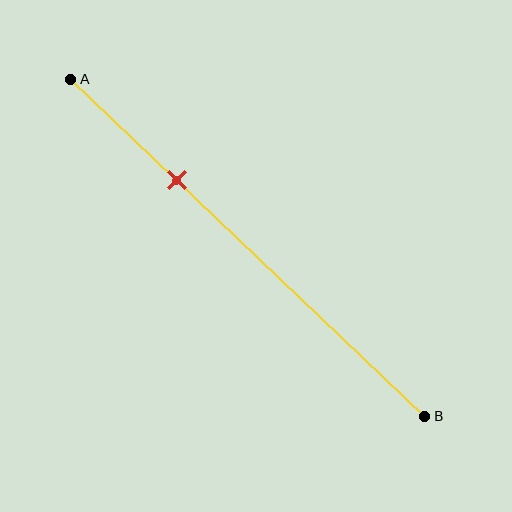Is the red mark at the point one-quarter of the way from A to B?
No, the mark is at about 30% from A, not at the 25% one-quarter point.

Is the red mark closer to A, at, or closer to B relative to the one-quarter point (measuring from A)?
The red mark is closer to point B than the one-quarter point of segment AB.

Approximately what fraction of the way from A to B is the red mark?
The red mark is approximately 30% of the way from A to B.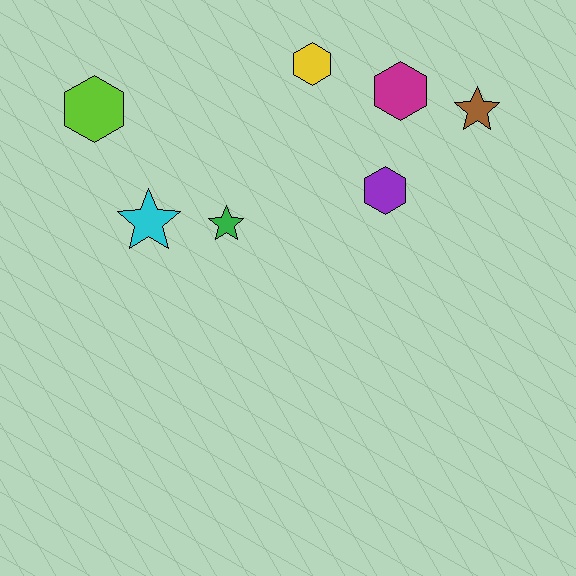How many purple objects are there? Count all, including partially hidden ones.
There is 1 purple object.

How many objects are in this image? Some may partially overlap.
There are 7 objects.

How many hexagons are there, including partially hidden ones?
There are 4 hexagons.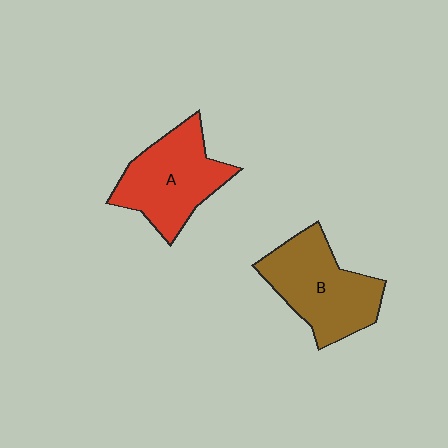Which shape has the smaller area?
Shape A (red).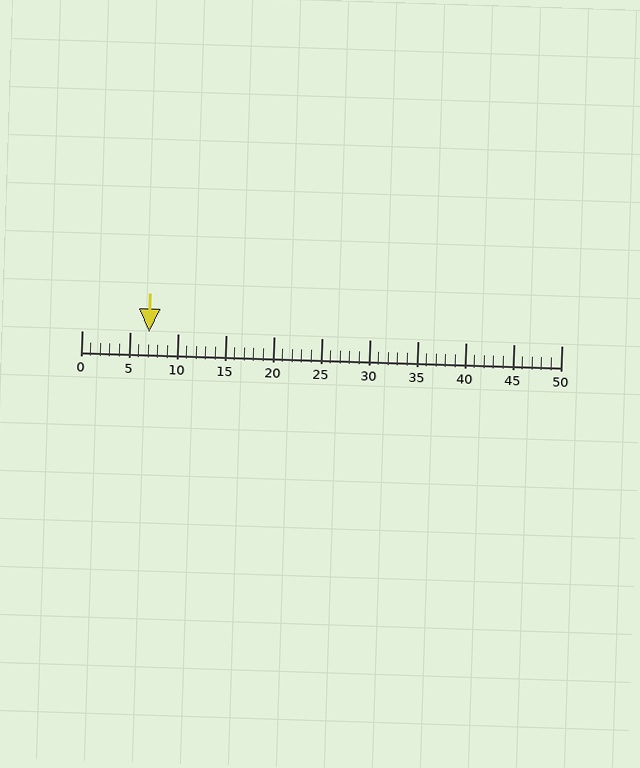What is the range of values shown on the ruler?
The ruler shows values from 0 to 50.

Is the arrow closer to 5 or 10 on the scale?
The arrow is closer to 5.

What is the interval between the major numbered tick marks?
The major tick marks are spaced 5 units apart.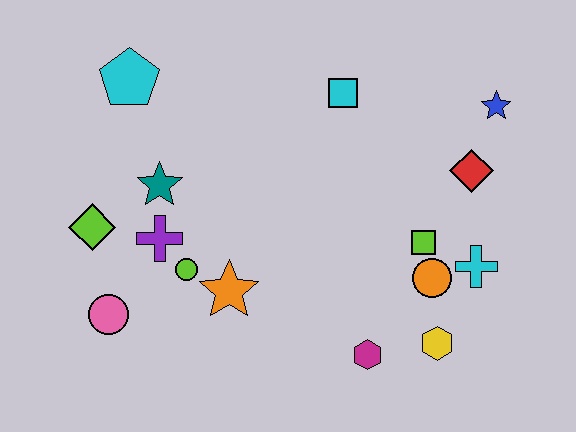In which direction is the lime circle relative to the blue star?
The lime circle is to the left of the blue star.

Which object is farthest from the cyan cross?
The cyan pentagon is farthest from the cyan cross.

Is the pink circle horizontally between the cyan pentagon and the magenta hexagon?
No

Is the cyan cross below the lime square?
Yes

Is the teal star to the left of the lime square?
Yes